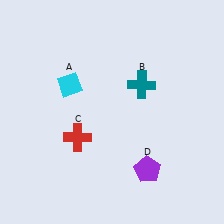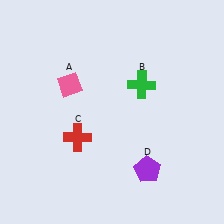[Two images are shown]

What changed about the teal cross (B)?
In Image 1, B is teal. In Image 2, it changed to green.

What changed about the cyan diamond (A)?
In Image 1, A is cyan. In Image 2, it changed to pink.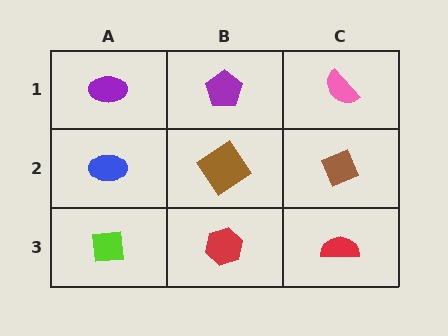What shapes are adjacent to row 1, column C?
A brown diamond (row 2, column C), a purple pentagon (row 1, column B).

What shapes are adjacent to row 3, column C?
A brown diamond (row 2, column C), a red hexagon (row 3, column B).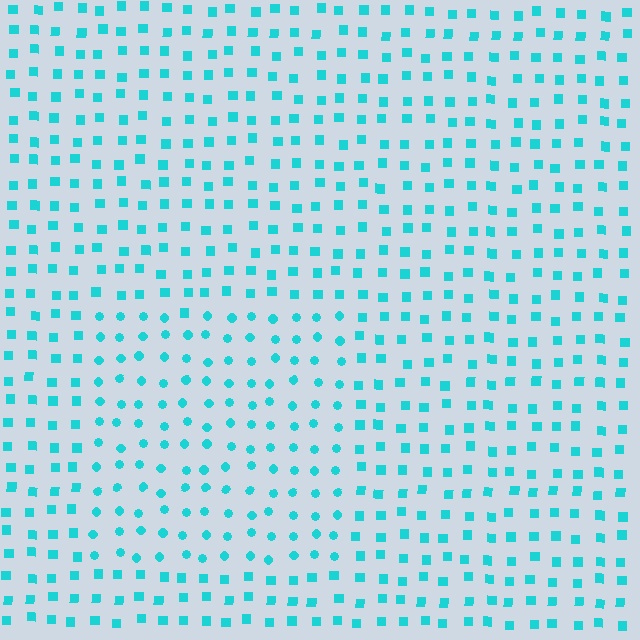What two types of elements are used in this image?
The image uses circles inside the rectangle region and squares outside it.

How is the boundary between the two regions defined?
The boundary is defined by a change in element shape: circles inside vs. squares outside. All elements share the same color and spacing.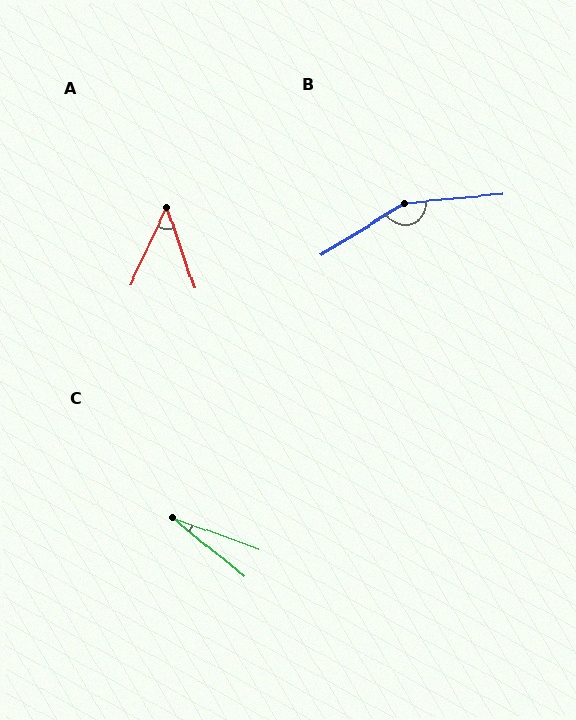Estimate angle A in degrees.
Approximately 45 degrees.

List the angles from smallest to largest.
C (20°), A (45°), B (154°).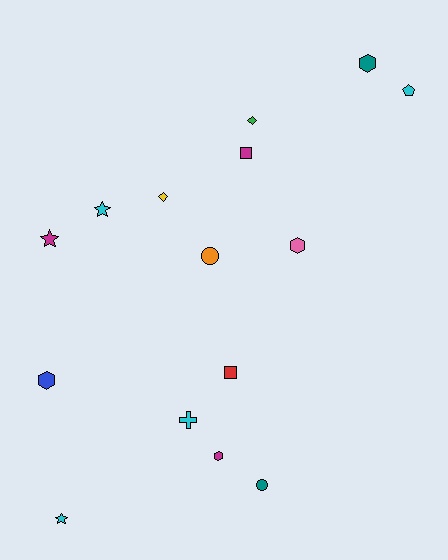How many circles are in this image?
There are 2 circles.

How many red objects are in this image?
There is 1 red object.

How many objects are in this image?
There are 15 objects.